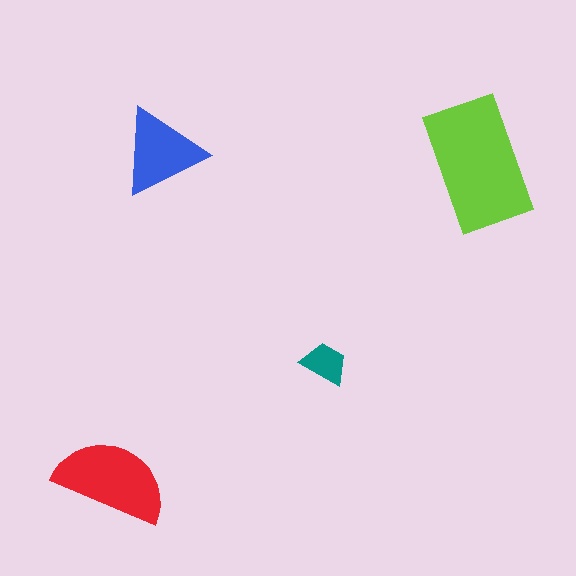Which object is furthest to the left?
The red semicircle is leftmost.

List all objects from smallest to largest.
The teal trapezoid, the blue triangle, the red semicircle, the lime rectangle.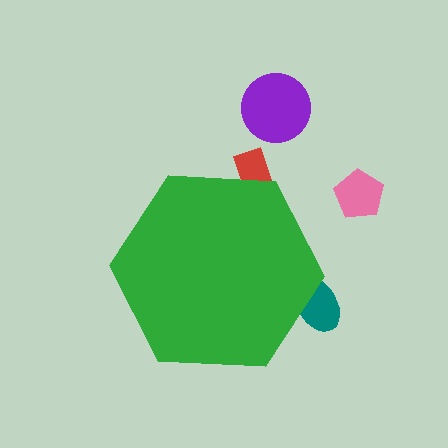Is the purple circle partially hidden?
No, the purple circle is fully visible.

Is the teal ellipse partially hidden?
Yes, the teal ellipse is partially hidden behind the green hexagon.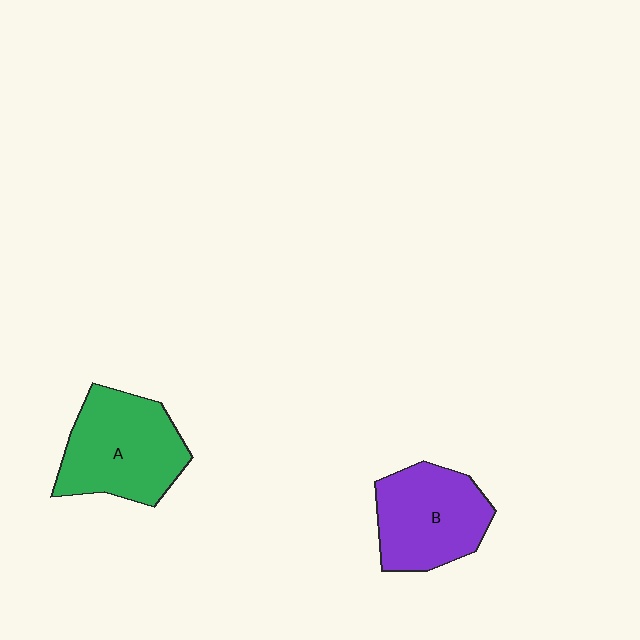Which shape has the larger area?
Shape A (green).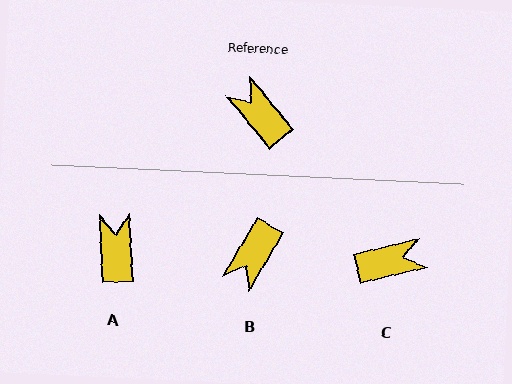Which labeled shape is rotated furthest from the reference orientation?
C, about 116 degrees away.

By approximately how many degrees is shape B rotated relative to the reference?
Approximately 109 degrees counter-clockwise.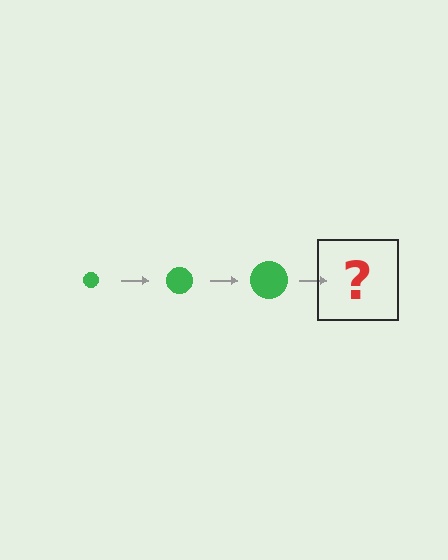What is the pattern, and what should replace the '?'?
The pattern is that the circle gets progressively larger each step. The '?' should be a green circle, larger than the previous one.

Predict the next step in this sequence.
The next step is a green circle, larger than the previous one.